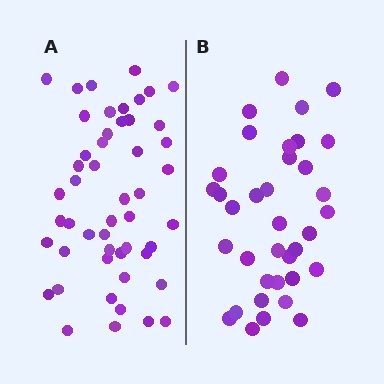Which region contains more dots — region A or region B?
Region A (the left region) has more dots.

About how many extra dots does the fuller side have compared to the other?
Region A has approximately 15 more dots than region B.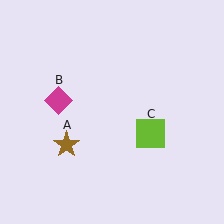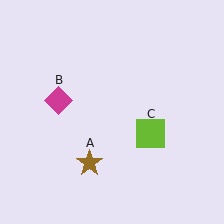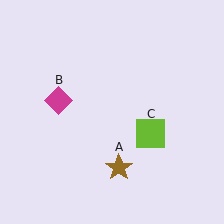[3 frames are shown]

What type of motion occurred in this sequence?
The brown star (object A) rotated counterclockwise around the center of the scene.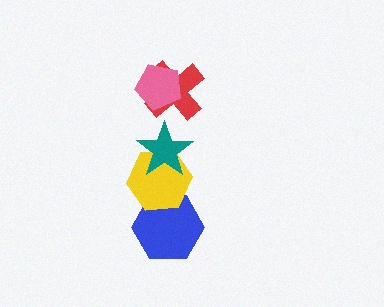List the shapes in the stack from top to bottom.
From top to bottom: the pink pentagon, the red cross, the teal star, the yellow hexagon, the blue hexagon.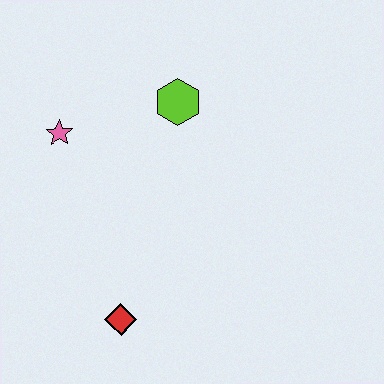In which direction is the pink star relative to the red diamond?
The pink star is above the red diamond.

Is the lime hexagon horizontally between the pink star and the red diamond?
No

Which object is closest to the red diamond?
The pink star is closest to the red diamond.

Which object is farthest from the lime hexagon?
The red diamond is farthest from the lime hexagon.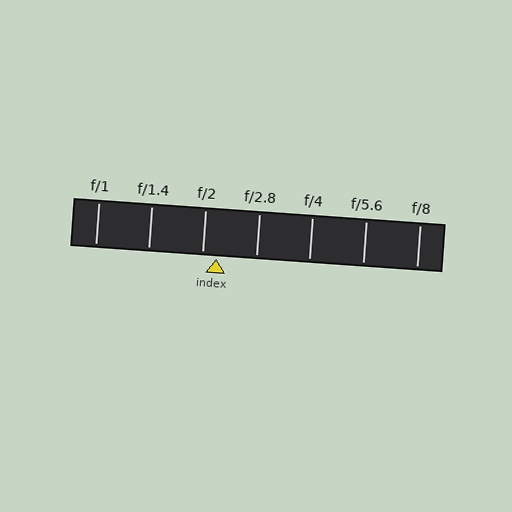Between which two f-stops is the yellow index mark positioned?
The index mark is between f/2 and f/2.8.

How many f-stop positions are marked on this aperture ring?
There are 7 f-stop positions marked.